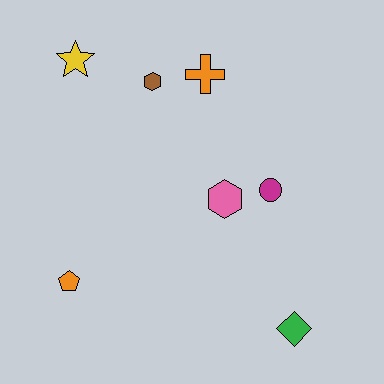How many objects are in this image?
There are 7 objects.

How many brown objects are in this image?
There is 1 brown object.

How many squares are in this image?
There are no squares.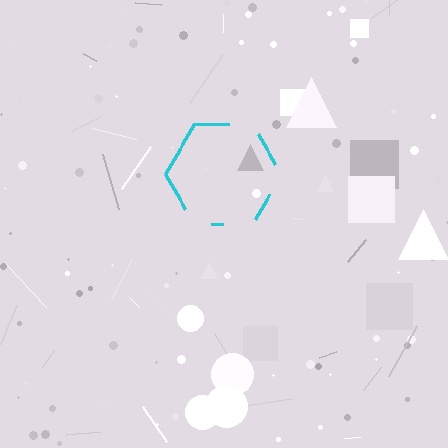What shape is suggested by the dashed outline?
The dashed outline suggests a hexagon.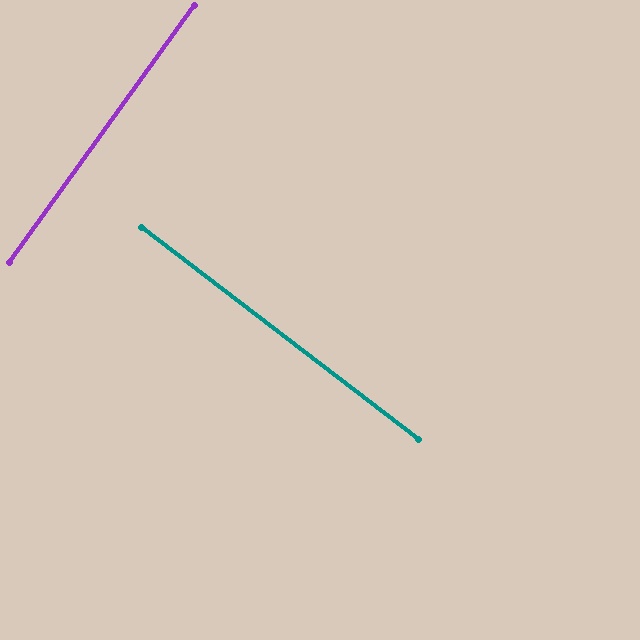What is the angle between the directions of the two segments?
Approximately 88 degrees.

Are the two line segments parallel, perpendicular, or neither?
Perpendicular — they meet at approximately 88°.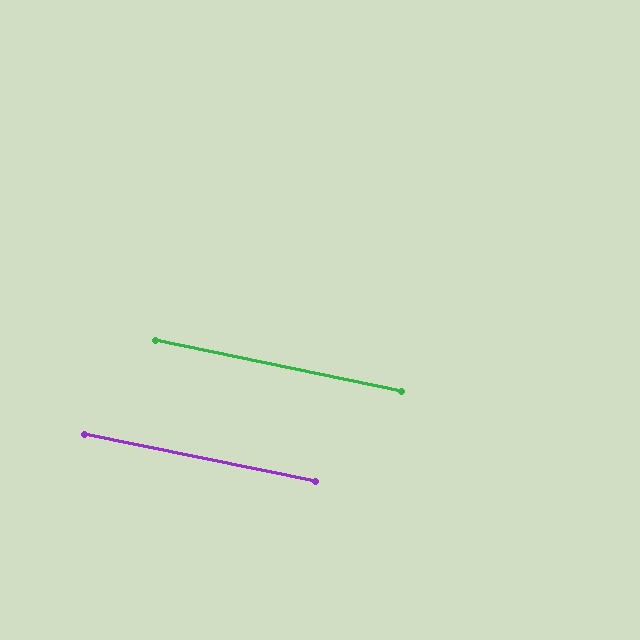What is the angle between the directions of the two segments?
Approximately 0 degrees.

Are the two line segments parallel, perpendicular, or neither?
Parallel — their directions differ by only 0.0°.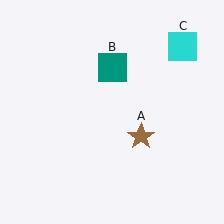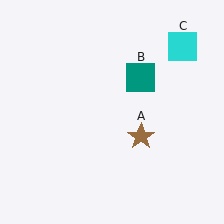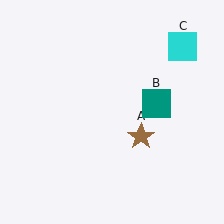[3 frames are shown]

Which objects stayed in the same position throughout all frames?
Brown star (object A) and cyan square (object C) remained stationary.